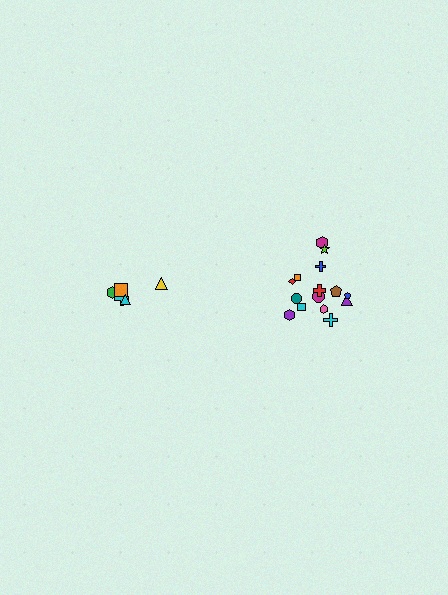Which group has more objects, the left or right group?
The right group.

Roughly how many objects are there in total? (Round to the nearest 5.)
Roughly 20 objects in total.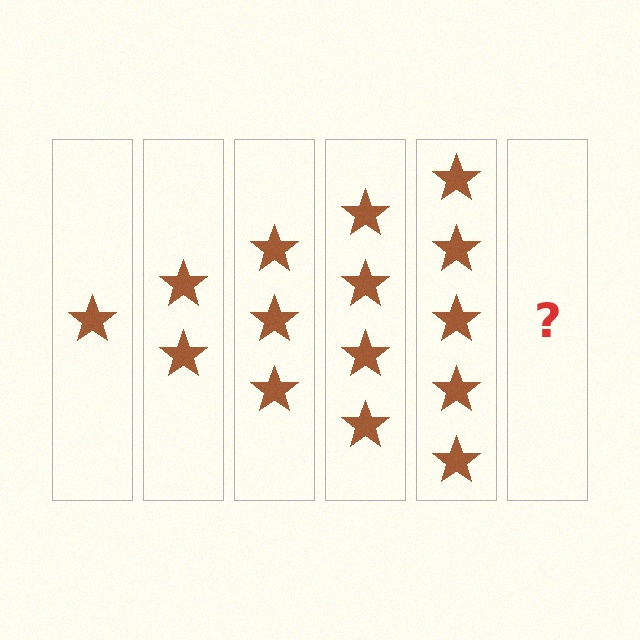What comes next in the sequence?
The next element should be 6 stars.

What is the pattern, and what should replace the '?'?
The pattern is that each step adds one more star. The '?' should be 6 stars.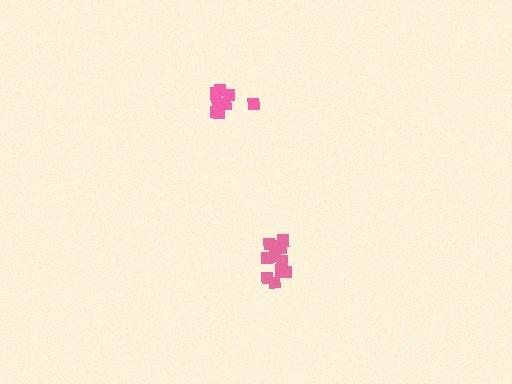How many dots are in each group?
Group 1: 9 dots, Group 2: 12 dots (21 total).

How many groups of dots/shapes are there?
There are 2 groups.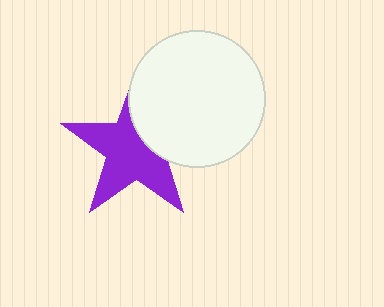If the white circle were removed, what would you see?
You would see the complete purple star.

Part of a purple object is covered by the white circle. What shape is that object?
It is a star.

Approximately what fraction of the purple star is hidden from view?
Roughly 33% of the purple star is hidden behind the white circle.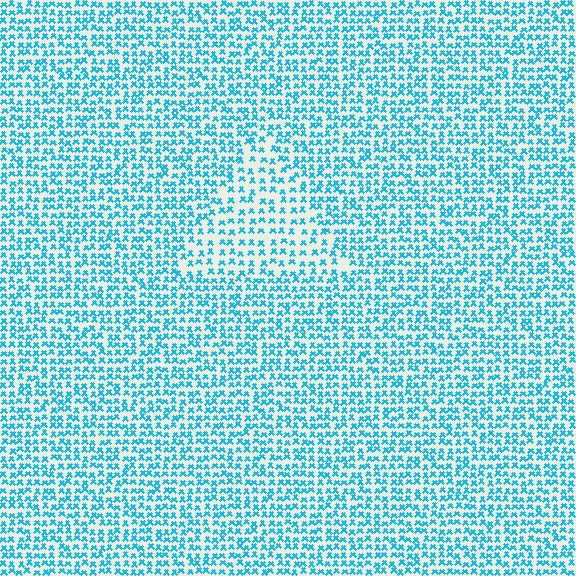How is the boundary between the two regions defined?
The boundary is defined by a change in element density (approximately 1.6x ratio). All elements are the same color, size, and shape.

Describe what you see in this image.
The image contains small cyan elements arranged at two different densities. A triangle-shaped region is visible where the elements are less densely packed than the surrounding area.